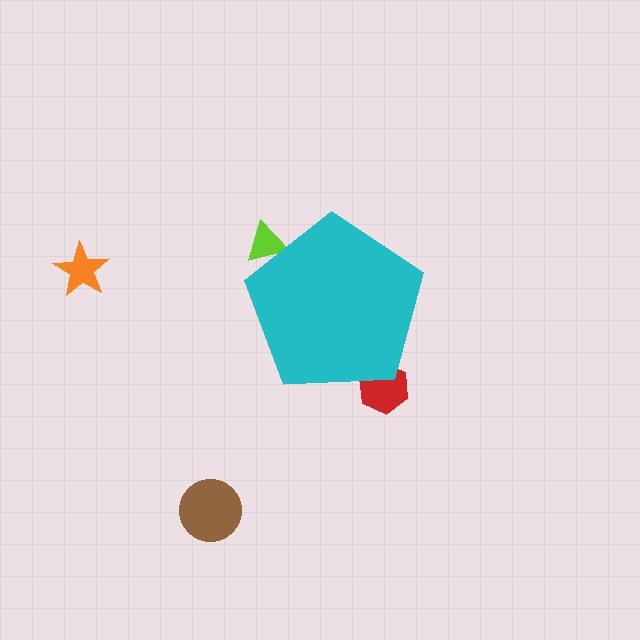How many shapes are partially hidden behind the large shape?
2 shapes are partially hidden.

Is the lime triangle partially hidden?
Yes, the lime triangle is partially hidden behind the cyan pentagon.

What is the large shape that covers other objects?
A cyan pentagon.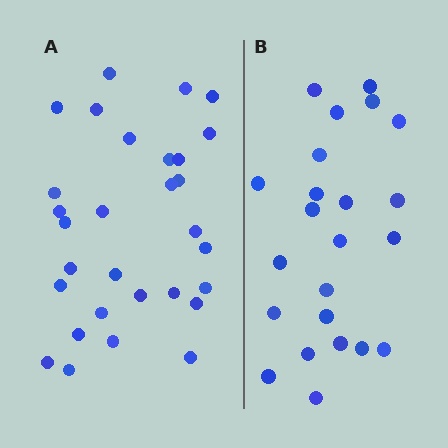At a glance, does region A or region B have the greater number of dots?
Region A (the left region) has more dots.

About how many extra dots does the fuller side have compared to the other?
Region A has roughly 8 or so more dots than region B.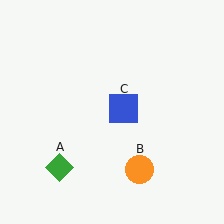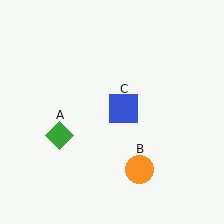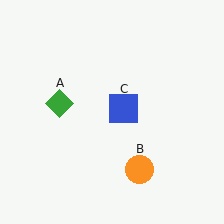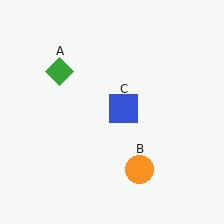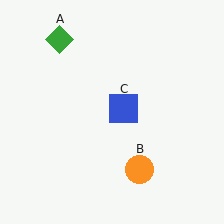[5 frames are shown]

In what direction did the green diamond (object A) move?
The green diamond (object A) moved up.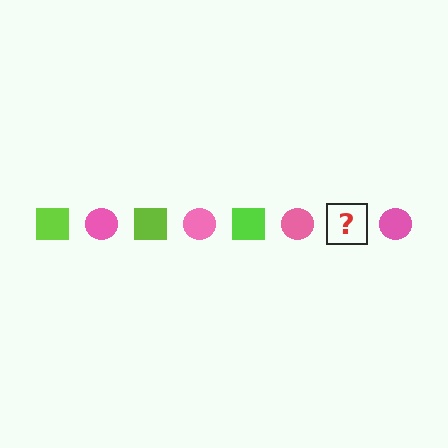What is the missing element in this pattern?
The missing element is a lime square.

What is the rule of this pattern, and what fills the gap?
The rule is that the pattern alternates between lime square and pink circle. The gap should be filled with a lime square.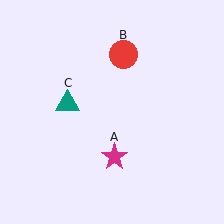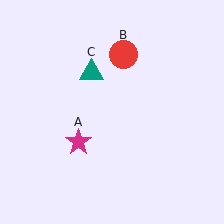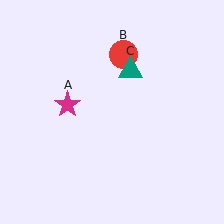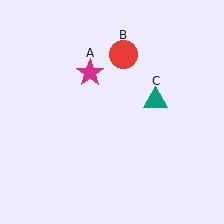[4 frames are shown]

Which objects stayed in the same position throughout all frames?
Red circle (object B) remained stationary.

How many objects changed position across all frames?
2 objects changed position: magenta star (object A), teal triangle (object C).